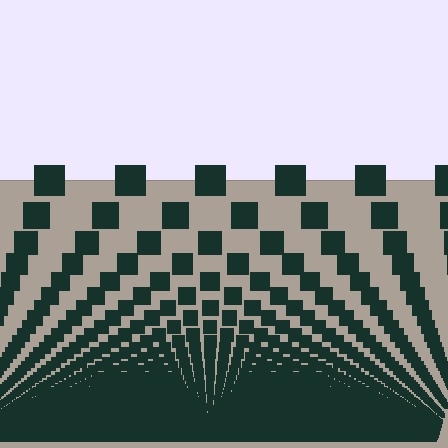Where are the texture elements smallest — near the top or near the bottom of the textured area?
Near the bottom.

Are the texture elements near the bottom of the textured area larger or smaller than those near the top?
Smaller. The gradient is inverted — elements near the bottom are smaller and denser.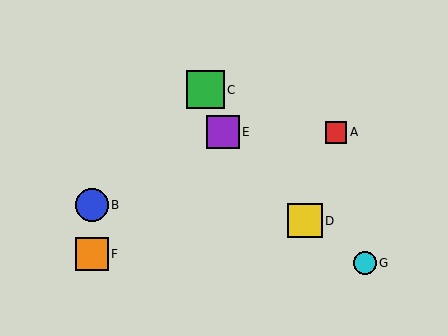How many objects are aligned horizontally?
2 objects (A, E) are aligned horizontally.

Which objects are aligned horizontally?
Objects A, E are aligned horizontally.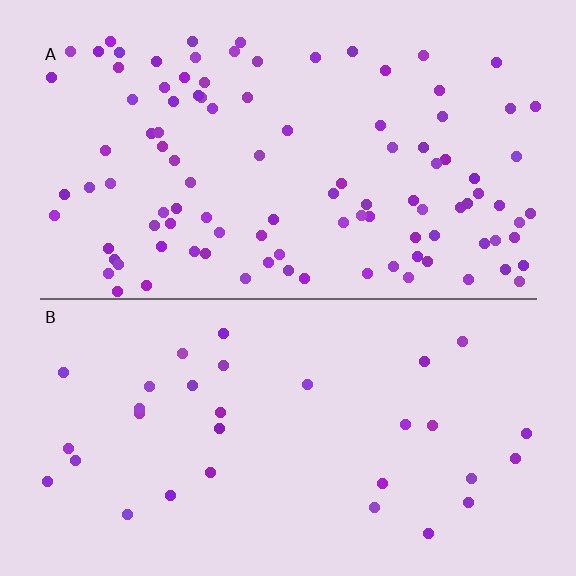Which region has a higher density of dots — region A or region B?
A (the top).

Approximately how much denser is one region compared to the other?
Approximately 3.3× — region A over region B.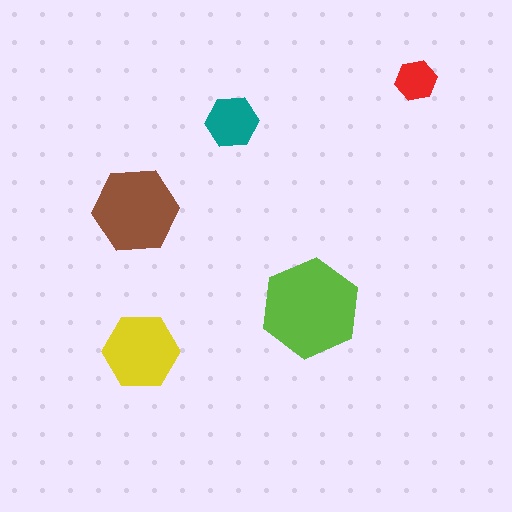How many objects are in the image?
There are 5 objects in the image.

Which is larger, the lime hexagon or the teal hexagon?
The lime one.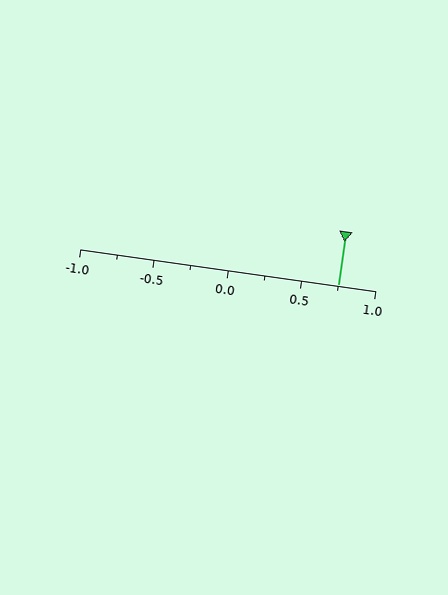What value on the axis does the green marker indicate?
The marker indicates approximately 0.75.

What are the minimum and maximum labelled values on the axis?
The axis runs from -1.0 to 1.0.